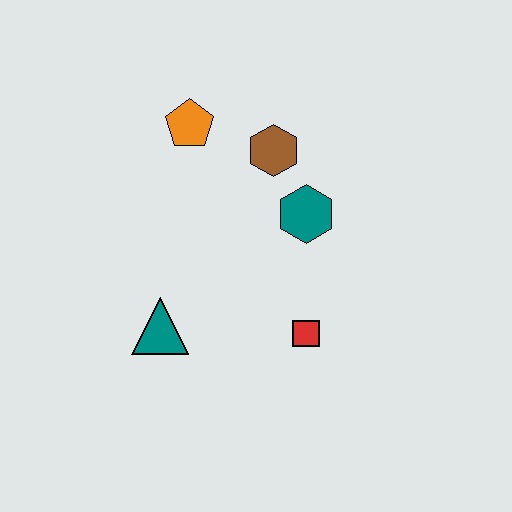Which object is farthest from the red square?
The orange pentagon is farthest from the red square.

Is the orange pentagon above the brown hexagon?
Yes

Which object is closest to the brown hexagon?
The teal hexagon is closest to the brown hexagon.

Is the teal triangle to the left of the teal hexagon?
Yes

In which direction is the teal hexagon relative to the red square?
The teal hexagon is above the red square.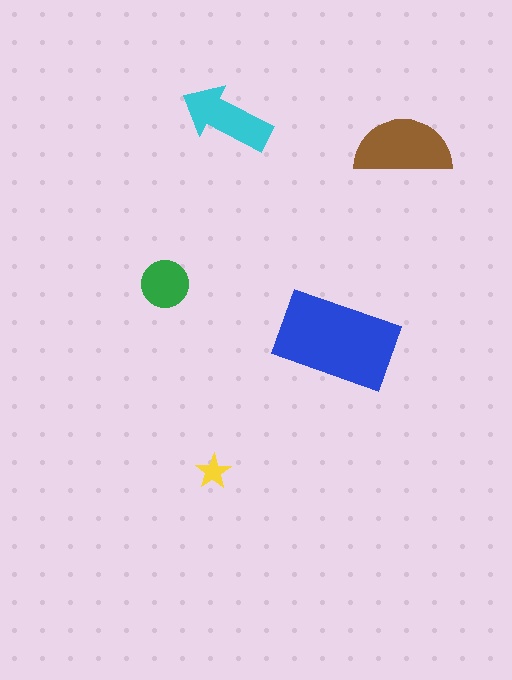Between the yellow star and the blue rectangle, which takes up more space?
The blue rectangle.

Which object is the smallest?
The yellow star.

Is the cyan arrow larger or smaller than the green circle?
Larger.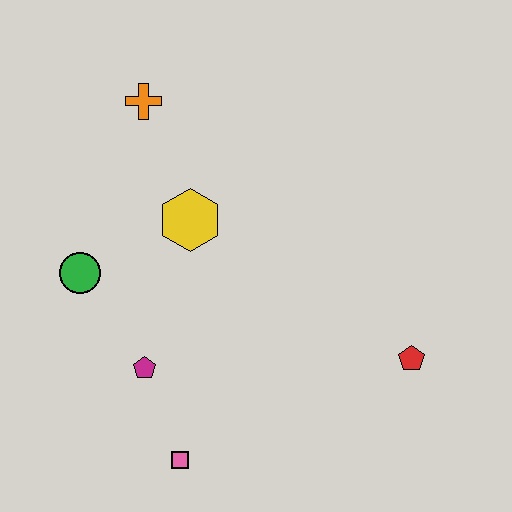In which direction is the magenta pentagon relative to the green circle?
The magenta pentagon is below the green circle.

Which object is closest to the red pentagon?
The pink square is closest to the red pentagon.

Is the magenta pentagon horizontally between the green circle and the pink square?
Yes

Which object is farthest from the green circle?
The red pentagon is farthest from the green circle.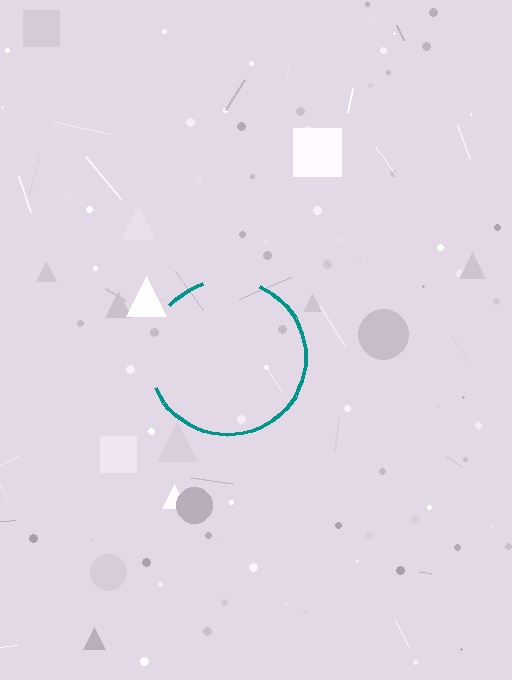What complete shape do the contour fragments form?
The contour fragments form a circle.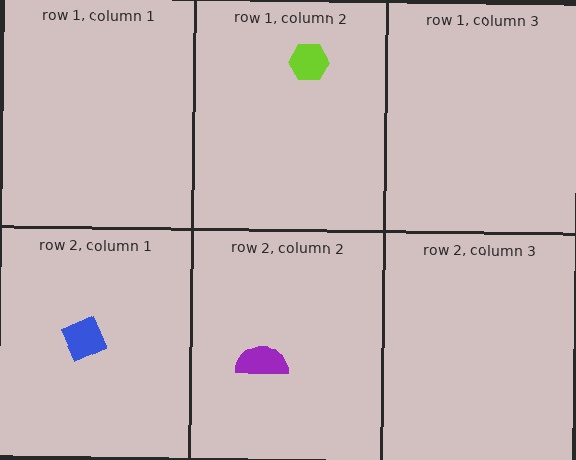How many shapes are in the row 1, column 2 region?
1.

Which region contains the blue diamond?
The row 2, column 1 region.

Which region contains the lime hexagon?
The row 1, column 2 region.